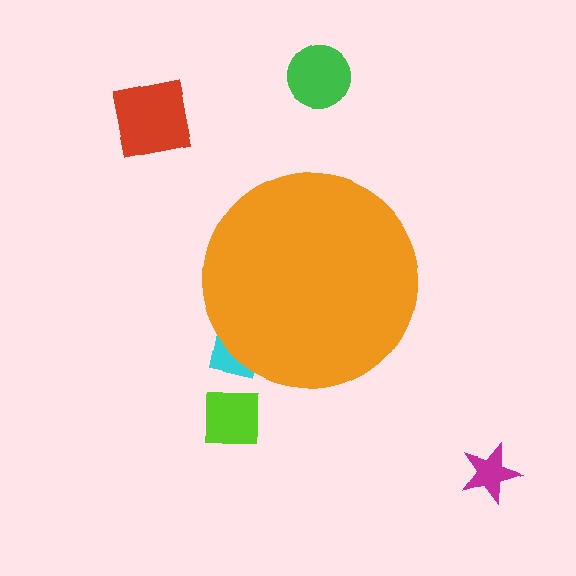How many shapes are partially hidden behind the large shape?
1 shape is partially hidden.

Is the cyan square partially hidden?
Yes, the cyan square is partially hidden behind the orange circle.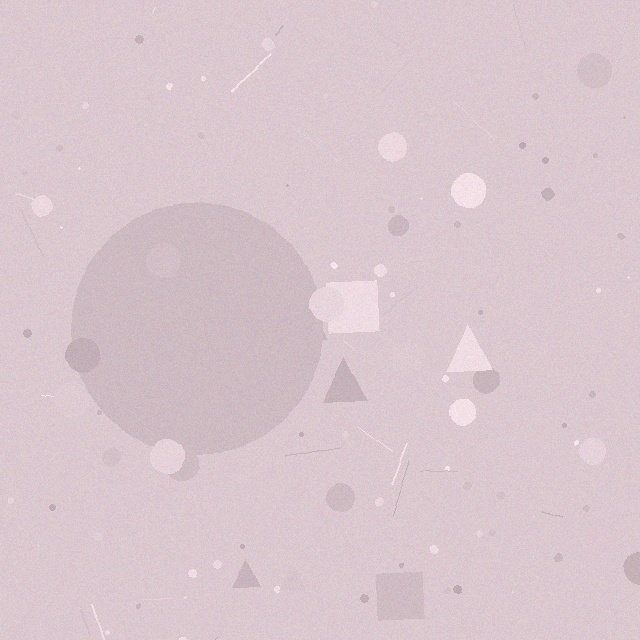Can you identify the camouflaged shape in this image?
The camouflaged shape is a circle.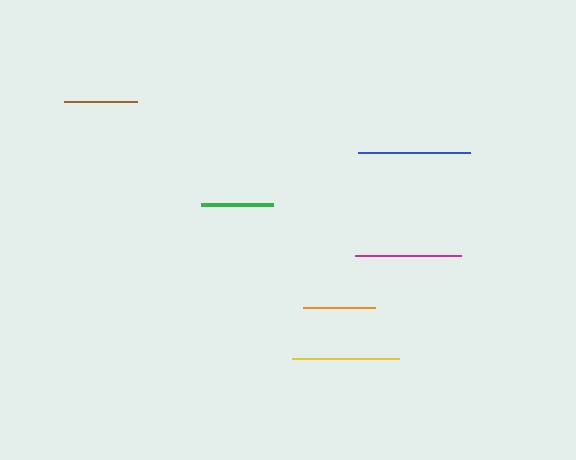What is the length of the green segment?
The green segment is approximately 72 pixels long.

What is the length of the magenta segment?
The magenta segment is approximately 106 pixels long.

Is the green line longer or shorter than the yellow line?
The yellow line is longer than the green line.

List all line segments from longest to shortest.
From longest to shortest: blue, yellow, magenta, brown, green, orange.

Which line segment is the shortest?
The orange line is the shortest at approximately 72 pixels.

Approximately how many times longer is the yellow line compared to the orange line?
The yellow line is approximately 1.5 times the length of the orange line.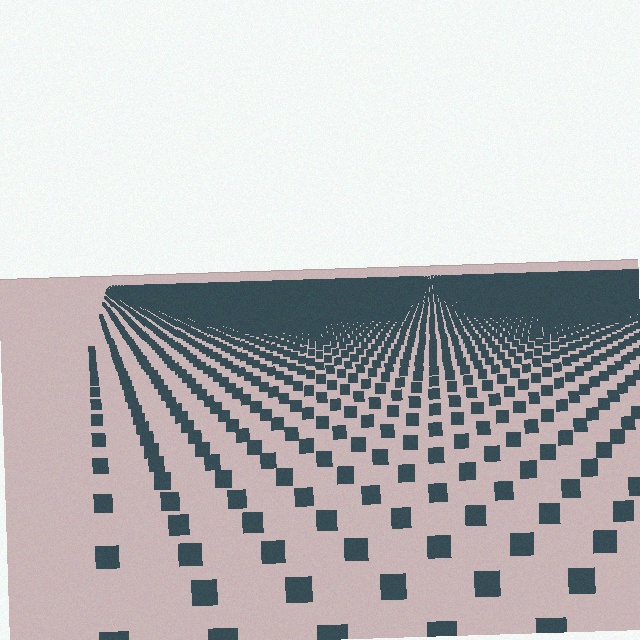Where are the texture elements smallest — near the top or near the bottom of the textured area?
Near the top.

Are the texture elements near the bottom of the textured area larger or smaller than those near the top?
Larger. Near the bottom, elements are closer to the viewer and appear at a bigger on-screen size.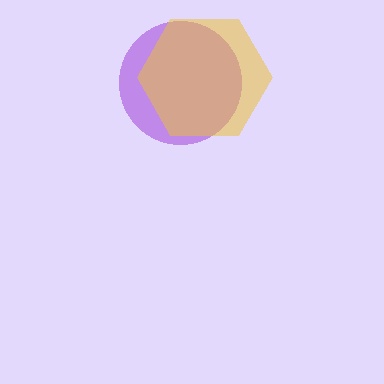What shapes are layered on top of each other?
The layered shapes are: a purple circle, a yellow hexagon.